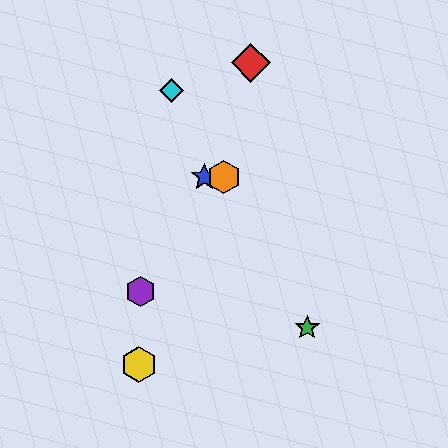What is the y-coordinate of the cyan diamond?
The cyan diamond is at y≈90.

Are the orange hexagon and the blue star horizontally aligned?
Yes, both are at y≈177.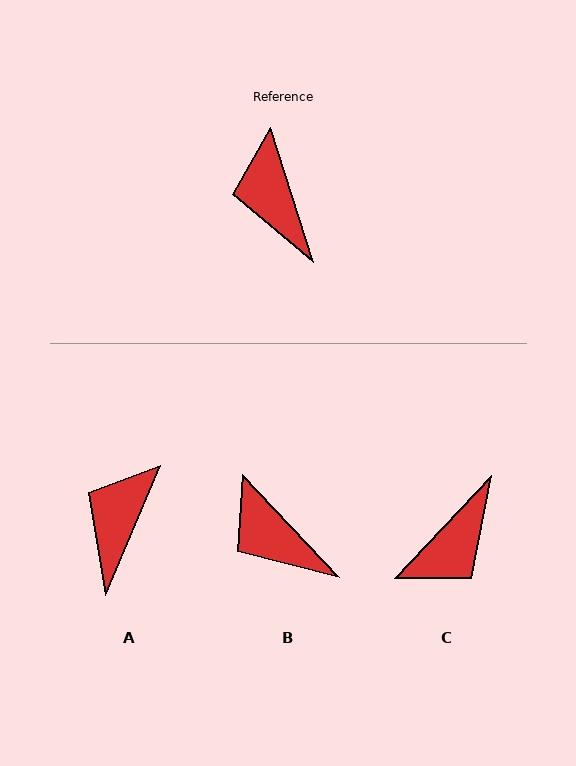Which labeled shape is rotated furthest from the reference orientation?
C, about 119 degrees away.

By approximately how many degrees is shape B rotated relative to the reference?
Approximately 26 degrees counter-clockwise.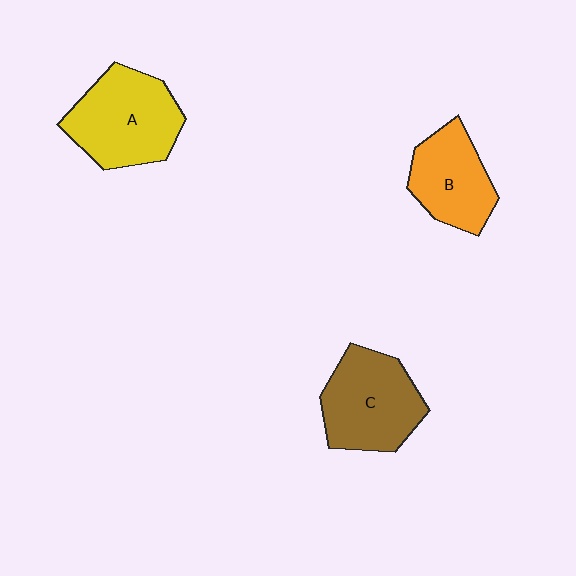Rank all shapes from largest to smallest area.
From largest to smallest: A (yellow), C (brown), B (orange).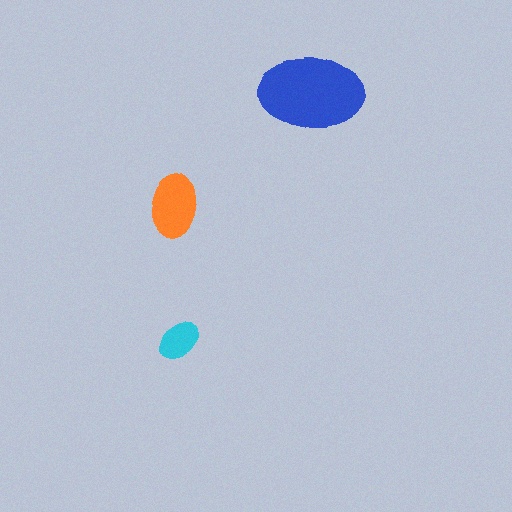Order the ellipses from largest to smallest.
the blue one, the orange one, the cyan one.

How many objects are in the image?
There are 3 objects in the image.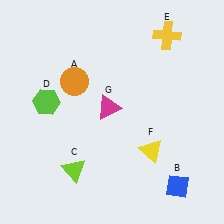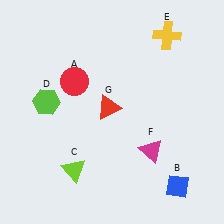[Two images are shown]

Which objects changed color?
A changed from orange to red. F changed from yellow to magenta. G changed from magenta to red.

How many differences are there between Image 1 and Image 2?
There are 3 differences between the two images.